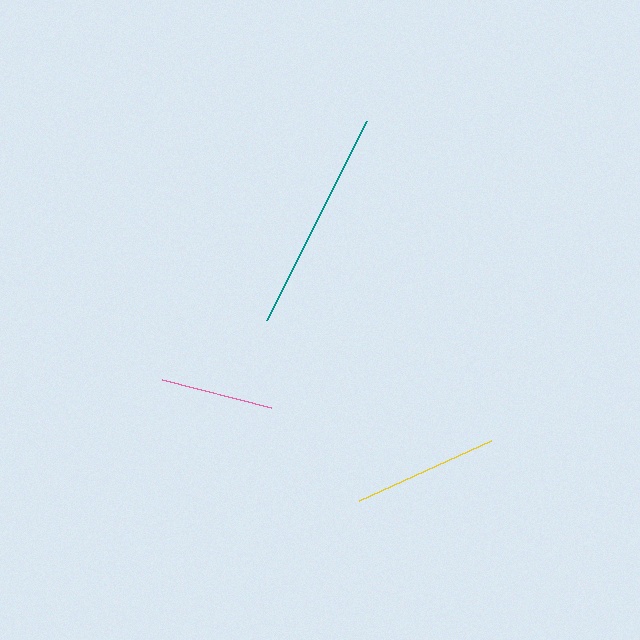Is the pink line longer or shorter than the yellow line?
The yellow line is longer than the pink line.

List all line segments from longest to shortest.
From longest to shortest: teal, yellow, pink.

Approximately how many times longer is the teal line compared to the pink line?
The teal line is approximately 2.0 times the length of the pink line.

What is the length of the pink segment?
The pink segment is approximately 113 pixels long.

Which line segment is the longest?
The teal line is the longest at approximately 222 pixels.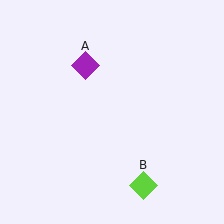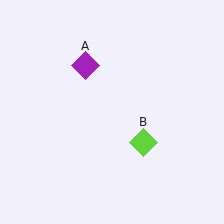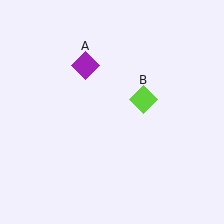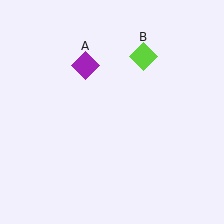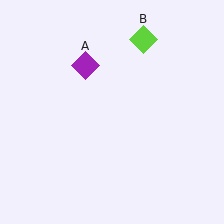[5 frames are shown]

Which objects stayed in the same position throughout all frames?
Purple diamond (object A) remained stationary.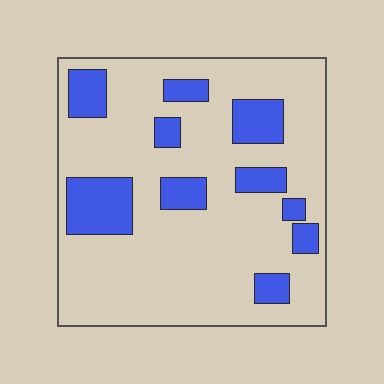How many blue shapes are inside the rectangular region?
10.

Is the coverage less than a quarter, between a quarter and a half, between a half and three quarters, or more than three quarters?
Less than a quarter.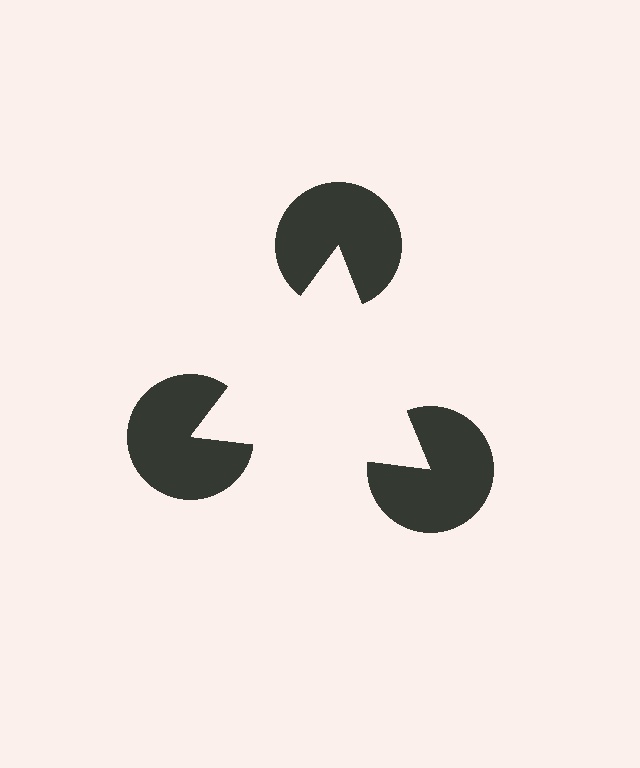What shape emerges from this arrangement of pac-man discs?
An illusory triangle — its edges are inferred from the aligned wedge cuts in the pac-man discs, not physically drawn.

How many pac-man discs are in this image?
There are 3 — one at each vertex of the illusory triangle.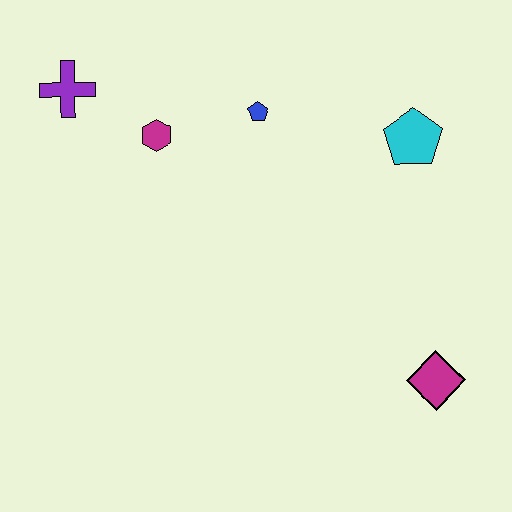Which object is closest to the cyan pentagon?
The blue pentagon is closest to the cyan pentagon.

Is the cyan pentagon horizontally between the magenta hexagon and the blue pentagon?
No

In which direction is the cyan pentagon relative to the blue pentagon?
The cyan pentagon is to the right of the blue pentagon.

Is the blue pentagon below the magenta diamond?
No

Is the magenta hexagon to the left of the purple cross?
No